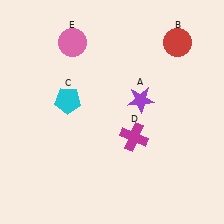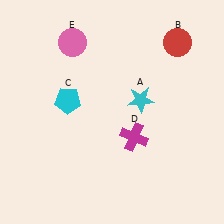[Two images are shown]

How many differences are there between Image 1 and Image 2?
There is 1 difference between the two images.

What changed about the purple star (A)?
In Image 1, A is purple. In Image 2, it changed to cyan.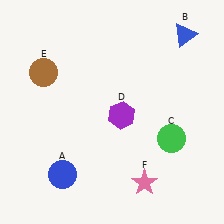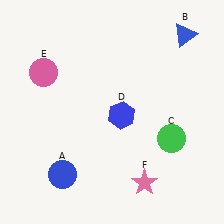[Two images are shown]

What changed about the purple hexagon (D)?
In Image 1, D is purple. In Image 2, it changed to blue.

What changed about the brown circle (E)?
In Image 1, E is brown. In Image 2, it changed to pink.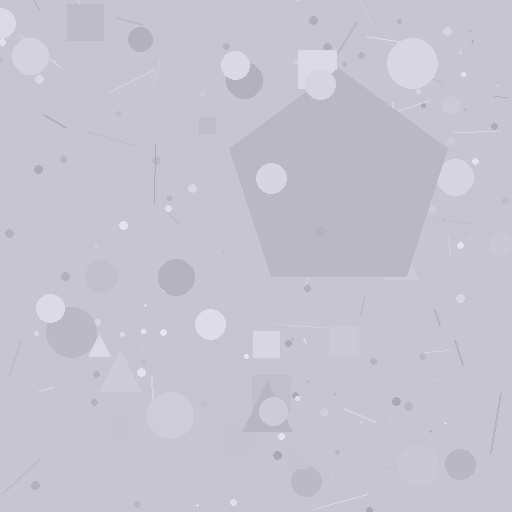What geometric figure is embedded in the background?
A pentagon is embedded in the background.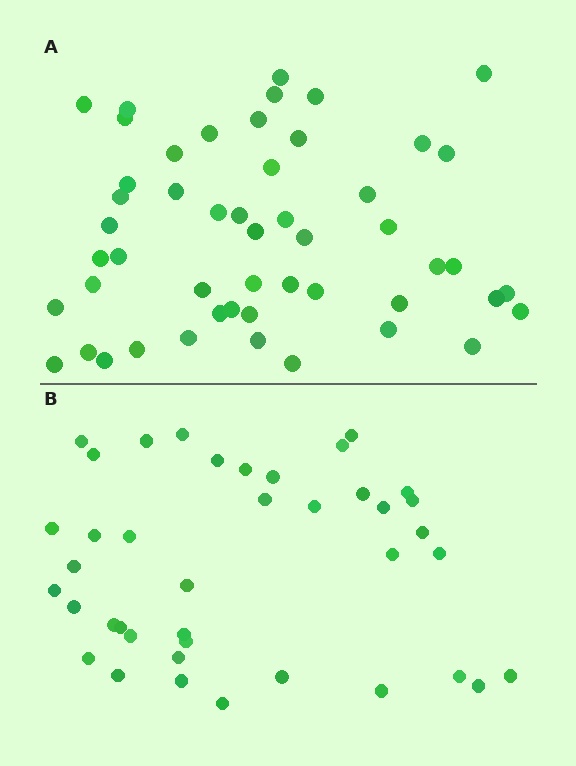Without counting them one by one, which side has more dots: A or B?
Region A (the top region) has more dots.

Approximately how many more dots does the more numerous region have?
Region A has roughly 12 or so more dots than region B.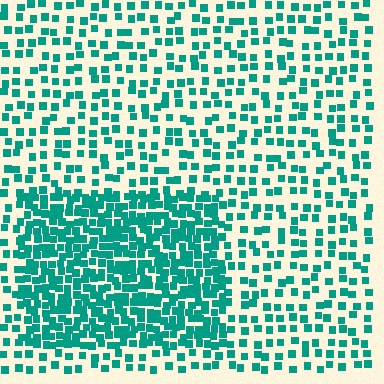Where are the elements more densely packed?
The elements are more densely packed inside the rectangle boundary.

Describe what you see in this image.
The image contains small teal elements arranged at two different densities. A rectangle-shaped region is visible where the elements are more densely packed than the surrounding area.